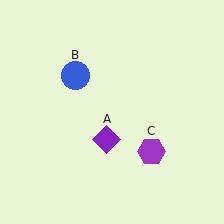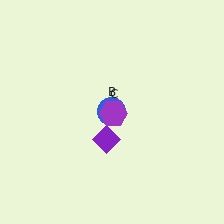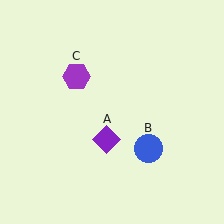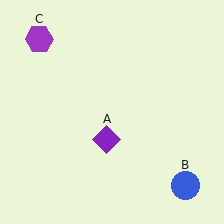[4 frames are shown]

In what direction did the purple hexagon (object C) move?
The purple hexagon (object C) moved up and to the left.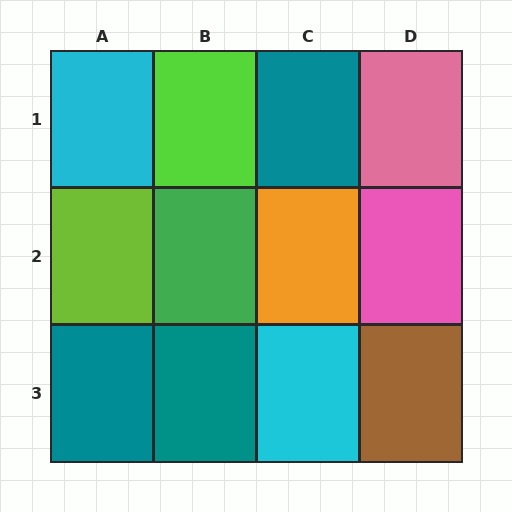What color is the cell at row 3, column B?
Teal.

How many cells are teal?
3 cells are teal.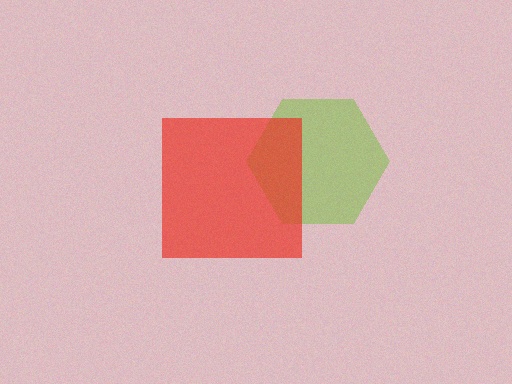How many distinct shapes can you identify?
There are 2 distinct shapes: a lime hexagon, a red square.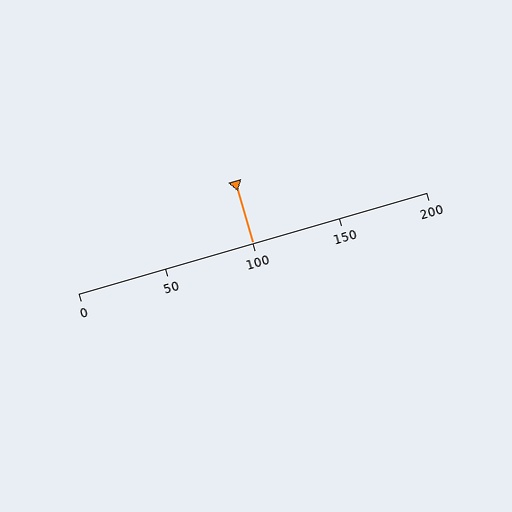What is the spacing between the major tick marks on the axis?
The major ticks are spaced 50 apart.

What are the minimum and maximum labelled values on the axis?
The axis runs from 0 to 200.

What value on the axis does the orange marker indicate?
The marker indicates approximately 100.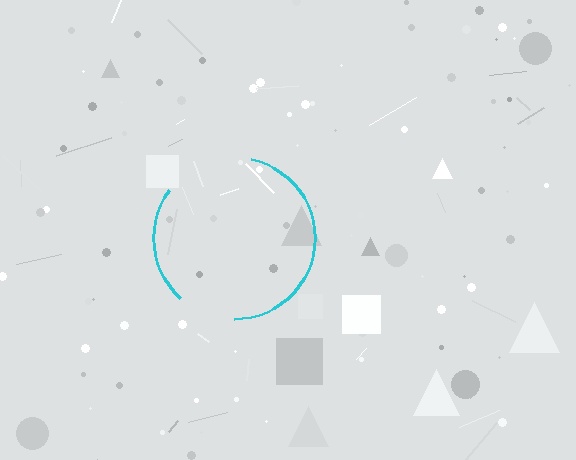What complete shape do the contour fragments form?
The contour fragments form a circle.